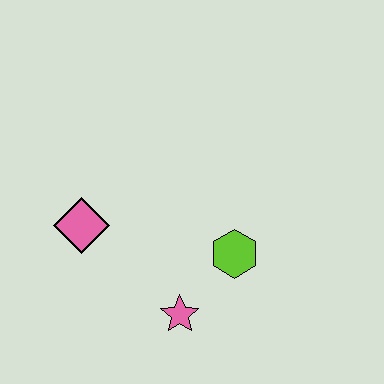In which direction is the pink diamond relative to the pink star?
The pink diamond is to the left of the pink star.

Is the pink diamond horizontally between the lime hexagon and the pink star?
No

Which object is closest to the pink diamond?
The pink star is closest to the pink diamond.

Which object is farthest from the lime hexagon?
The pink diamond is farthest from the lime hexagon.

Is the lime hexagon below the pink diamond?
Yes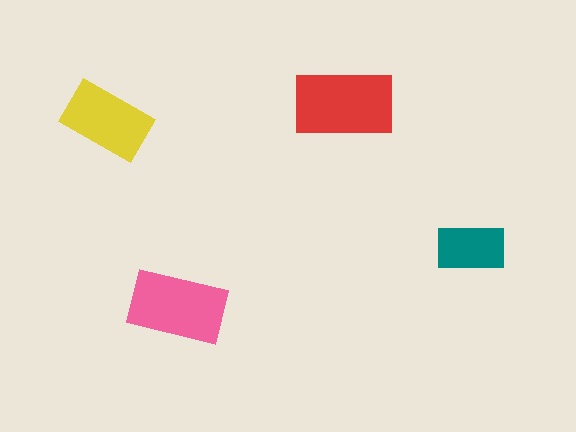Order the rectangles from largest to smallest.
the red one, the pink one, the yellow one, the teal one.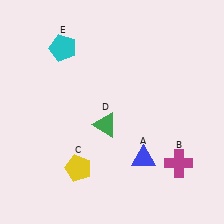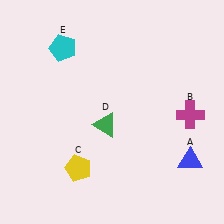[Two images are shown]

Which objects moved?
The objects that moved are: the blue triangle (A), the magenta cross (B).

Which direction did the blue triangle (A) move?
The blue triangle (A) moved right.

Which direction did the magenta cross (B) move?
The magenta cross (B) moved up.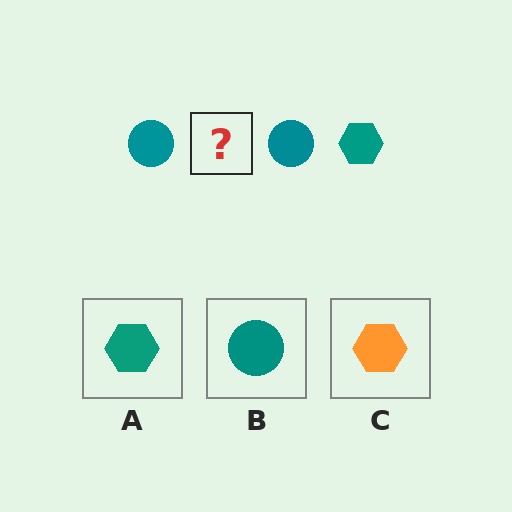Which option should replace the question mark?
Option A.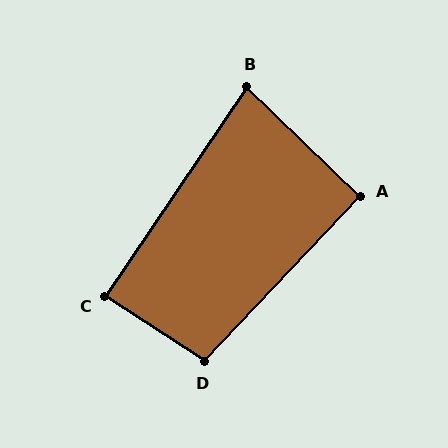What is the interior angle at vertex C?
Approximately 89 degrees (approximately right).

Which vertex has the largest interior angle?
D, at approximately 100 degrees.